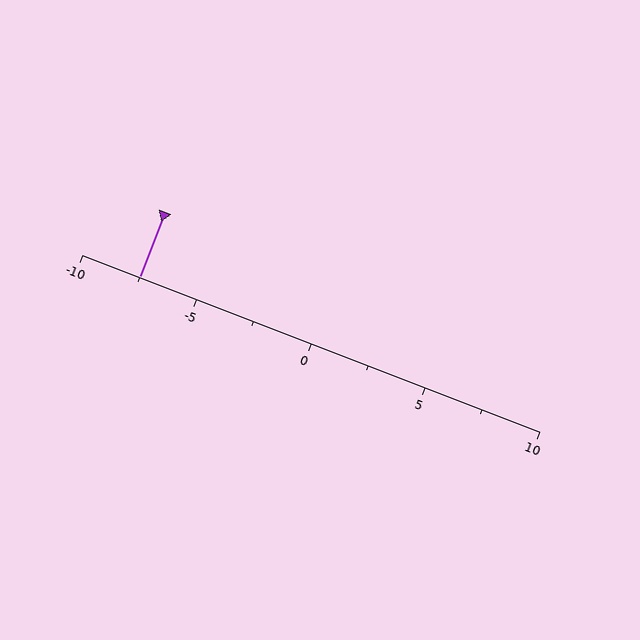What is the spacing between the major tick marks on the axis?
The major ticks are spaced 5 apart.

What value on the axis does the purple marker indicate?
The marker indicates approximately -7.5.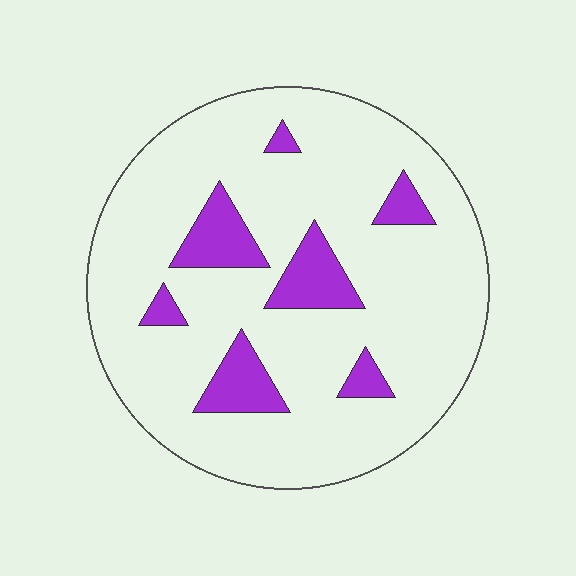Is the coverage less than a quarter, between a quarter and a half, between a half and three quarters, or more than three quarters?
Less than a quarter.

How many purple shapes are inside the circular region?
7.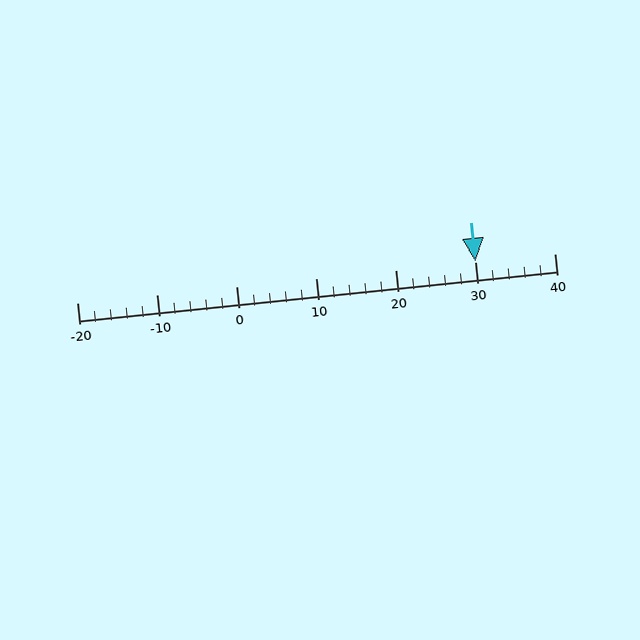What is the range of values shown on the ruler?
The ruler shows values from -20 to 40.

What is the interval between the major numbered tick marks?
The major tick marks are spaced 10 units apart.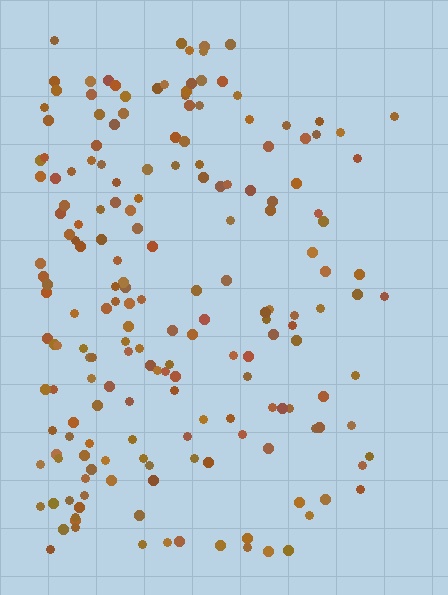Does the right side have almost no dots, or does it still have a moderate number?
Still a moderate number, just noticeably fewer than the left.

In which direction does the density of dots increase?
From right to left, with the left side densest.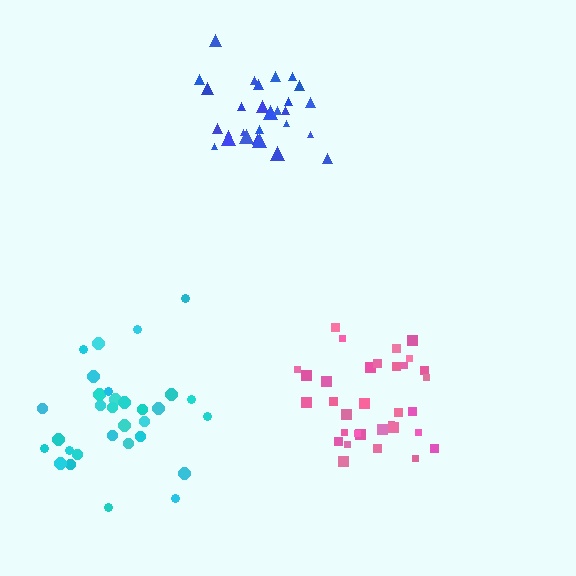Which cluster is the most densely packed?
Blue.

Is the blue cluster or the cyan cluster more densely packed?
Blue.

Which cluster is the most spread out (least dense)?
Cyan.